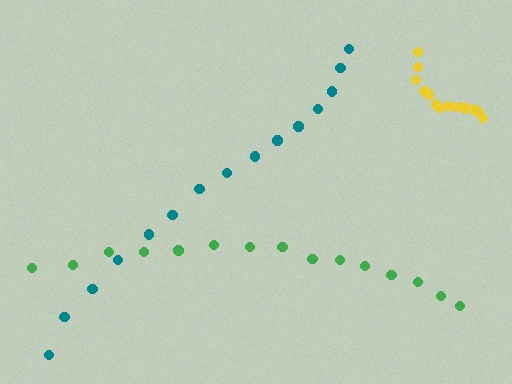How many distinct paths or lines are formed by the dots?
There are 3 distinct paths.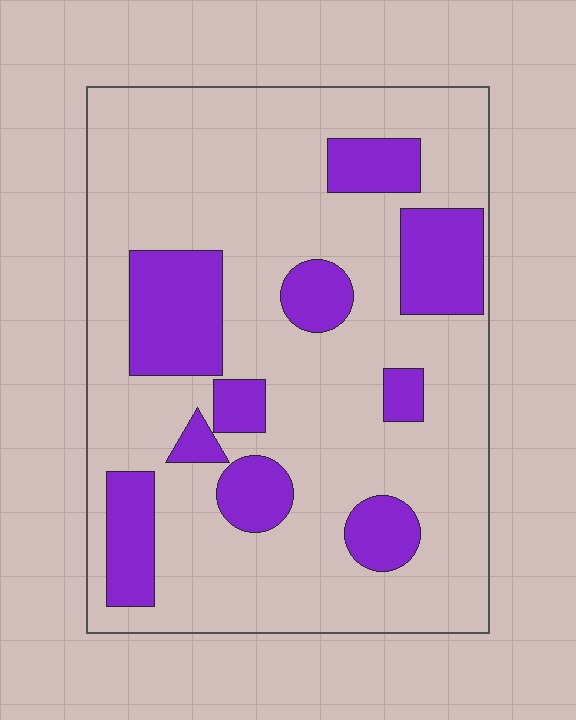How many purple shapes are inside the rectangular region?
10.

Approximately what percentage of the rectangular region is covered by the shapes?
Approximately 25%.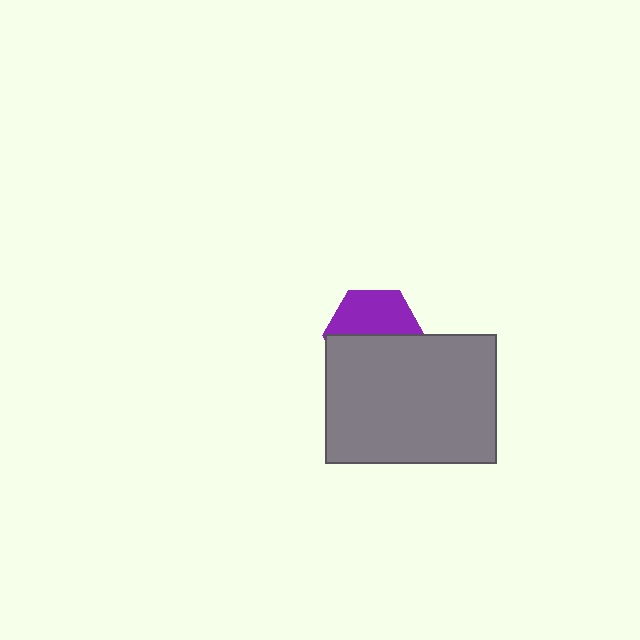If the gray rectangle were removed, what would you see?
You would see the complete purple hexagon.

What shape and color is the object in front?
The object in front is a gray rectangle.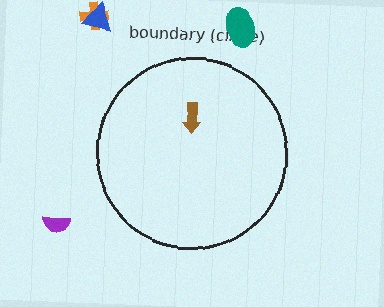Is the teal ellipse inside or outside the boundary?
Outside.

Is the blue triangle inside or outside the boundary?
Outside.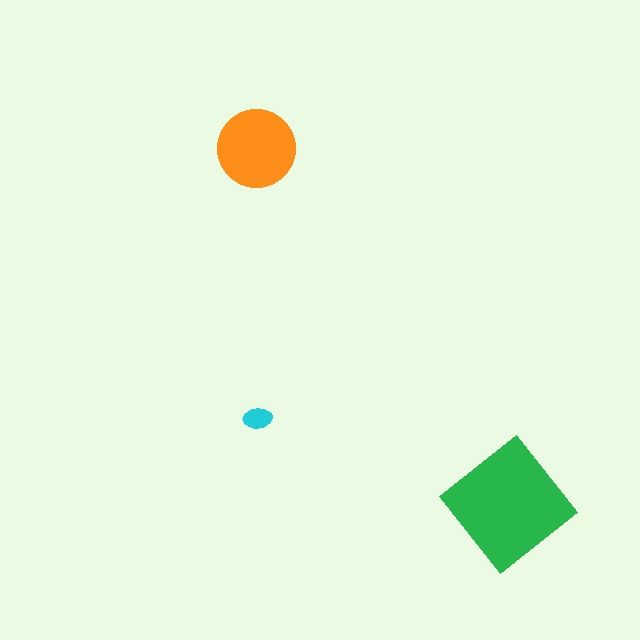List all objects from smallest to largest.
The cyan ellipse, the orange circle, the green diamond.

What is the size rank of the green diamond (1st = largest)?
1st.